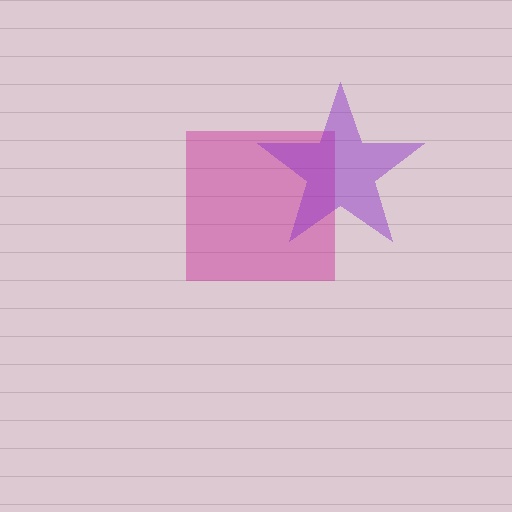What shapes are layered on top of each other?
The layered shapes are: a magenta square, a purple star.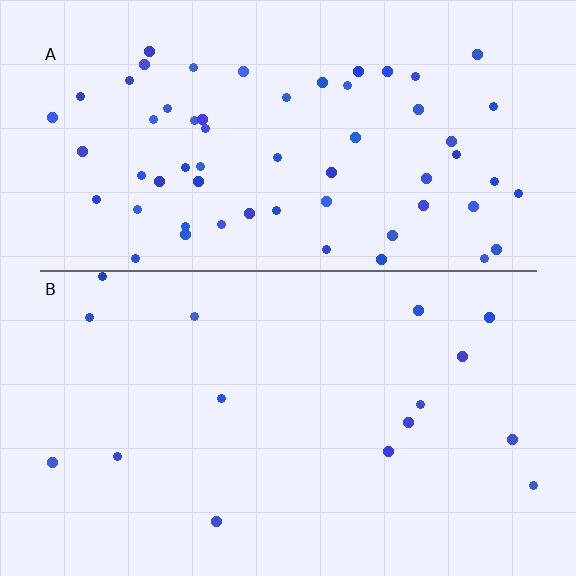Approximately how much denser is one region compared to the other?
Approximately 3.9× — region A over region B.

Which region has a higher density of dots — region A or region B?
A (the top).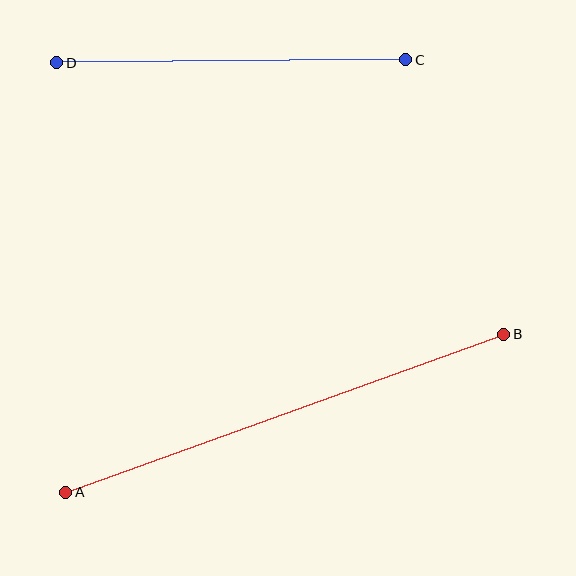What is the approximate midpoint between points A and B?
The midpoint is at approximately (285, 413) pixels.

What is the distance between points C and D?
The distance is approximately 349 pixels.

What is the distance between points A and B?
The distance is approximately 466 pixels.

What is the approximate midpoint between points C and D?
The midpoint is at approximately (231, 61) pixels.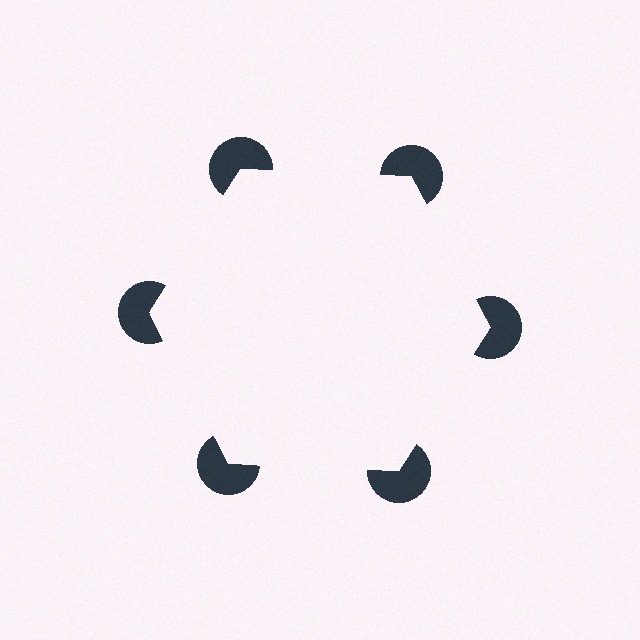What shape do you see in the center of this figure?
An illusory hexagon — its edges are inferred from the aligned wedge cuts in the pac-man discs, not physically drawn.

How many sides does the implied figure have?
6 sides.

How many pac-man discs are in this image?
There are 6 — one at each vertex of the illusory hexagon.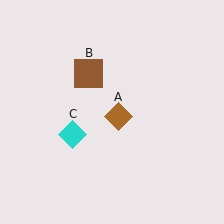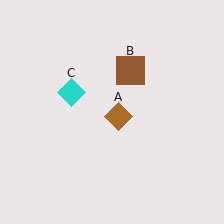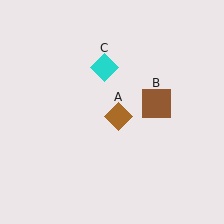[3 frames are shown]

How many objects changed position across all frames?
2 objects changed position: brown square (object B), cyan diamond (object C).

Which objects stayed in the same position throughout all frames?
Brown diamond (object A) remained stationary.